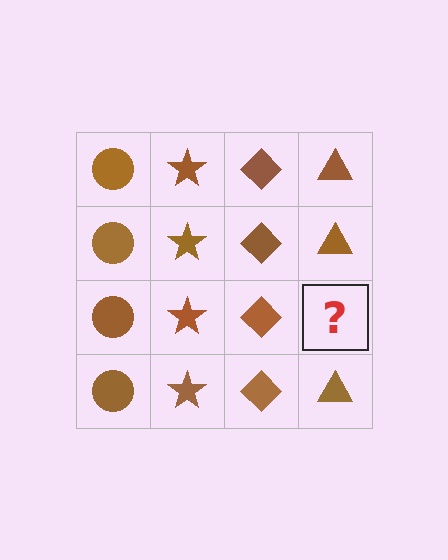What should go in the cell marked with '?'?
The missing cell should contain a brown triangle.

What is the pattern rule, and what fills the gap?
The rule is that each column has a consistent shape. The gap should be filled with a brown triangle.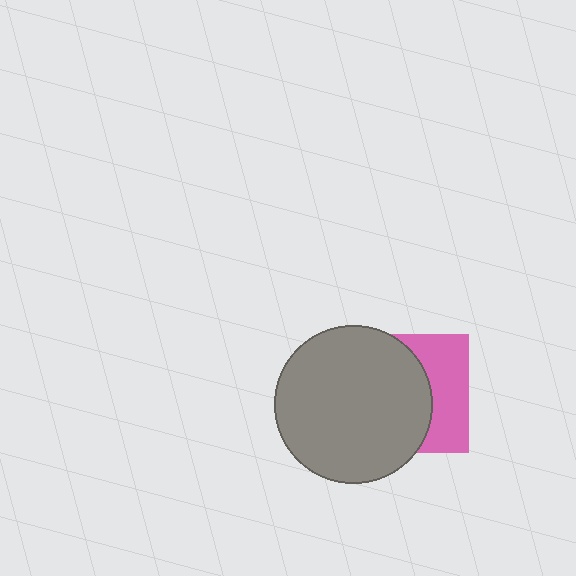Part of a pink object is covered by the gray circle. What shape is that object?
It is a square.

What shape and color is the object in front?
The object in front is a gray circle.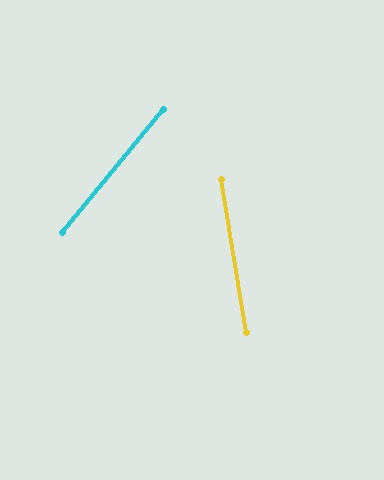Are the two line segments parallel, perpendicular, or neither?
Neither parallel nor perpendicular — they differ by about 48°.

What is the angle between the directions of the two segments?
Approximately 48 degrees.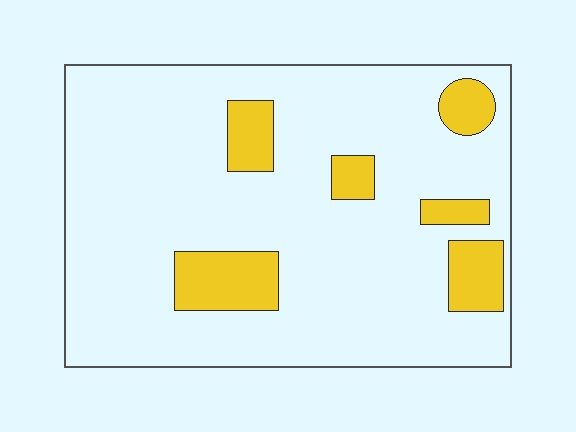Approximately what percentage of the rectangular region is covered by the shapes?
Approximately 15%.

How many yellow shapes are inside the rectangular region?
6.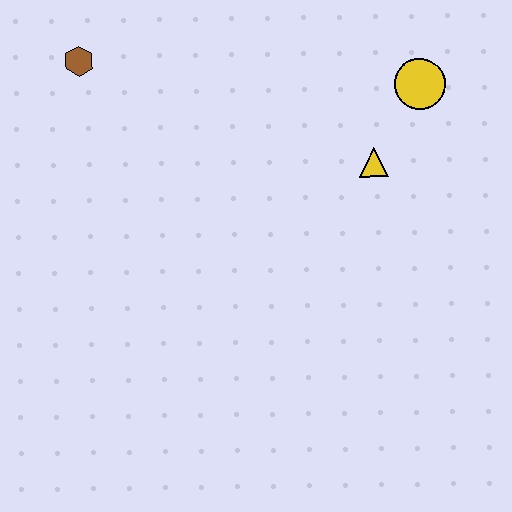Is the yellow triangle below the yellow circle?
Yes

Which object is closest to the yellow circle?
The yellow triangle is closest to the yellow circle.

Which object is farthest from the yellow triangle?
The brown hexagon is farthest from the yellow triangle.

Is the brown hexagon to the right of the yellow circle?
No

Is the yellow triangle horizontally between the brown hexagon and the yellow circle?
Yes